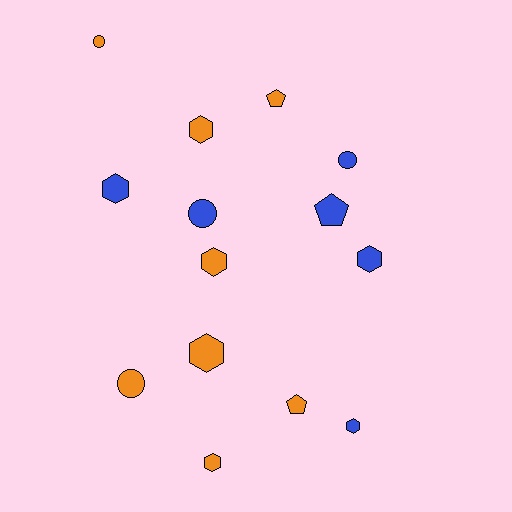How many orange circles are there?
There are 2 orange circles.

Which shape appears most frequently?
Hexagon, with 7 objects.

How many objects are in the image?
There are 14 objects.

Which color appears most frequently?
Orange, with 8 objects.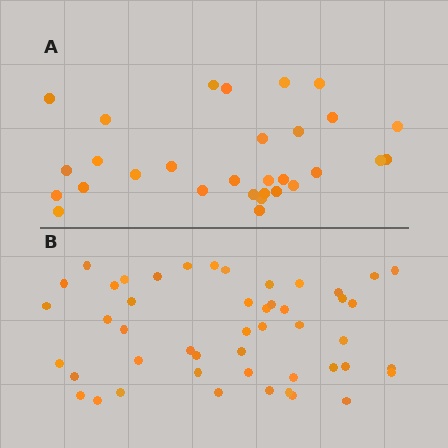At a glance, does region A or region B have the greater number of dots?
Region B (the bottom region) has more dots.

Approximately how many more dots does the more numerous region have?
Region B has approximately 20 more dots than region A.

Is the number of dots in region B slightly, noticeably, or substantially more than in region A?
Region B has substantially more. The ratio is roughly 1.6 to 1.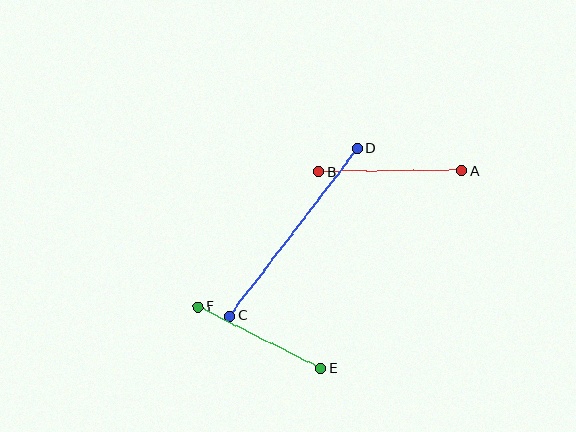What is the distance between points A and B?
The distance is approximately 143 pixels.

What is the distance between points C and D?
The distance is approximately 211 pixels.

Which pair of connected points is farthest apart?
Points C and D are farthest apart.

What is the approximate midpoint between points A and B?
The midpoint is at approximately (390, 171) pixels.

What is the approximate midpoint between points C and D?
The midpoint is at approximately (294, 232) pixels.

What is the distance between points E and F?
The distance is approximately 138 pixels.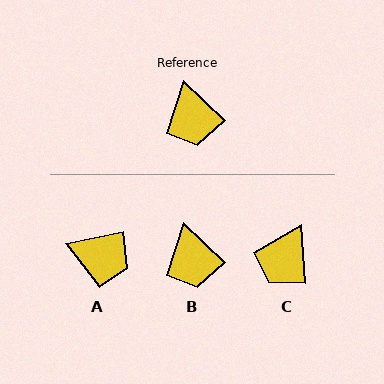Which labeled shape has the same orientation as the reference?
B.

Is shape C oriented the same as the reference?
No, it is off by about 42 degrees.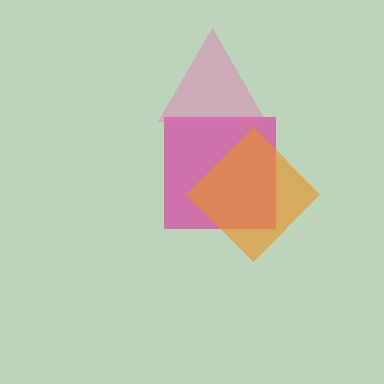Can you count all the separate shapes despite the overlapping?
Yes, there are 3 separate shapes.